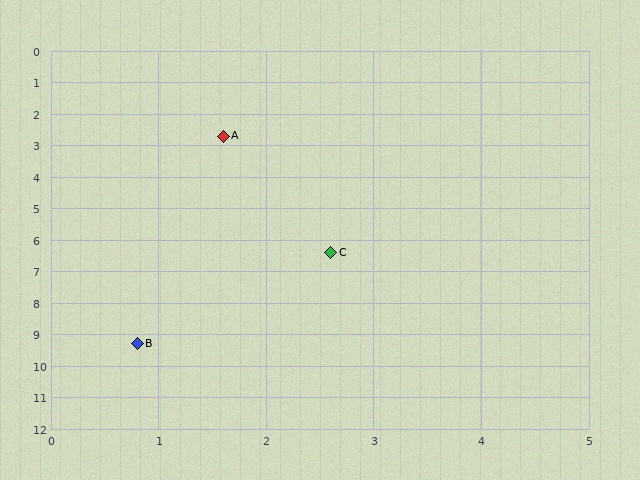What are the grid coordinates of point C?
Point C is at approximately (2.6, 6.4).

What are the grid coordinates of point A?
Point A is at approximately (1.6, 2.7).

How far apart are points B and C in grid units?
Points B and C are about 3.4 grid units apart.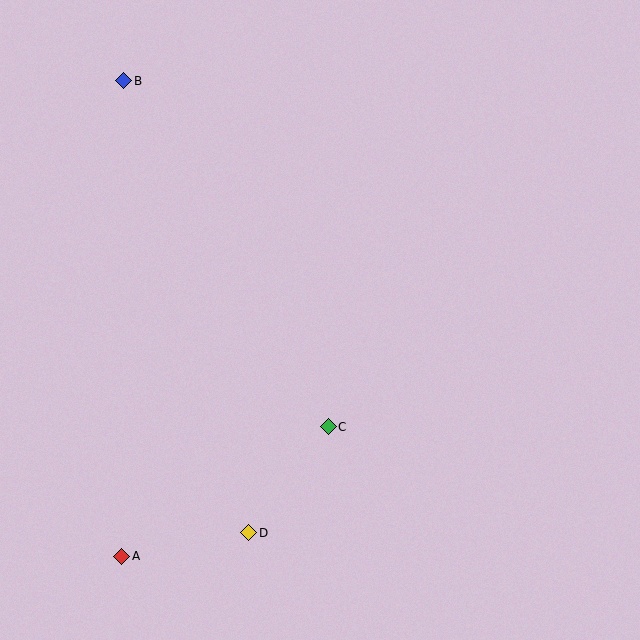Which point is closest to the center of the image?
Point C at (328, 427) is closest to the center.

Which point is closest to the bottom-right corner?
Point C is closest to the bottom-right corner.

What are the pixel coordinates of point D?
Point D is at (249, 533).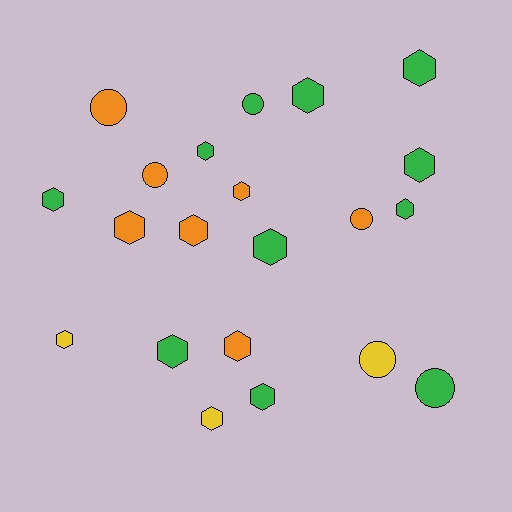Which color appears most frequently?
Green, with 11 objects.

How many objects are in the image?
There are 21 objects.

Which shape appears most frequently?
Hexagon, with 15 objects.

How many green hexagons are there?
There are 9 green hexagons.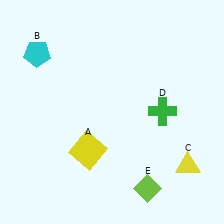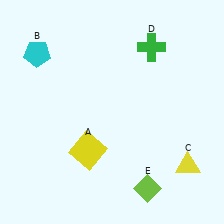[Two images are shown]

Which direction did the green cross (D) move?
The green cross (D) moved up.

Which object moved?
The green cross (D) moved up.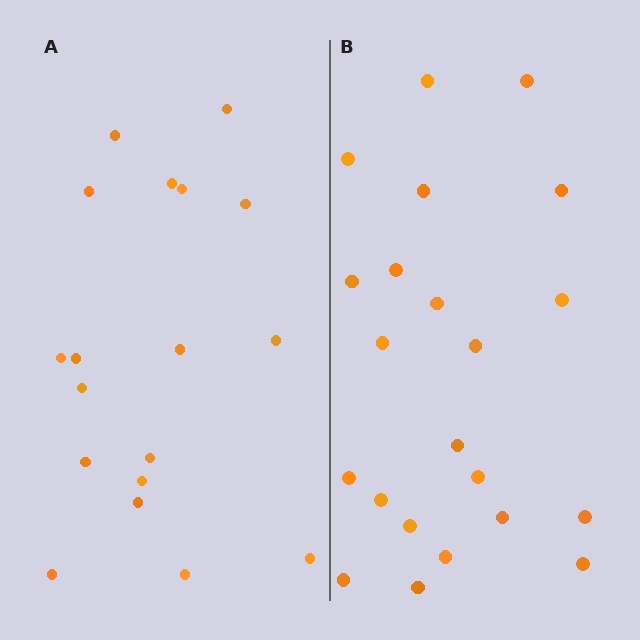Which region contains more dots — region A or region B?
Region B (the right region) has more dots.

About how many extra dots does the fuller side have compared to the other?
Region B has about 4 more dots than region A.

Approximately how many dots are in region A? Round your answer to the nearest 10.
About 20 dots. (The exact count is 18, which rounds to 20.)